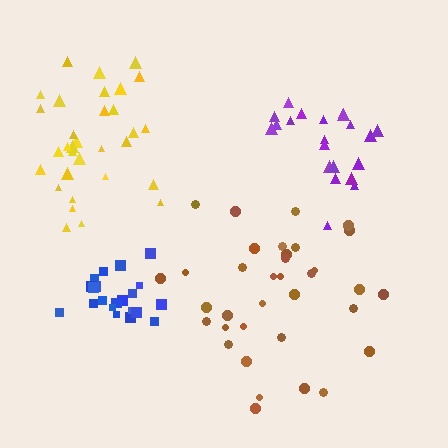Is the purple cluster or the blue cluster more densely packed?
Blue.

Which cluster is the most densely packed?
Blue.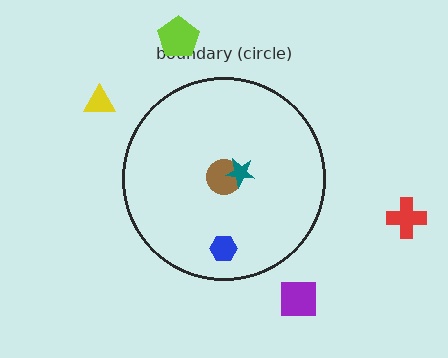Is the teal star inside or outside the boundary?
Inside.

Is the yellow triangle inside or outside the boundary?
Outside.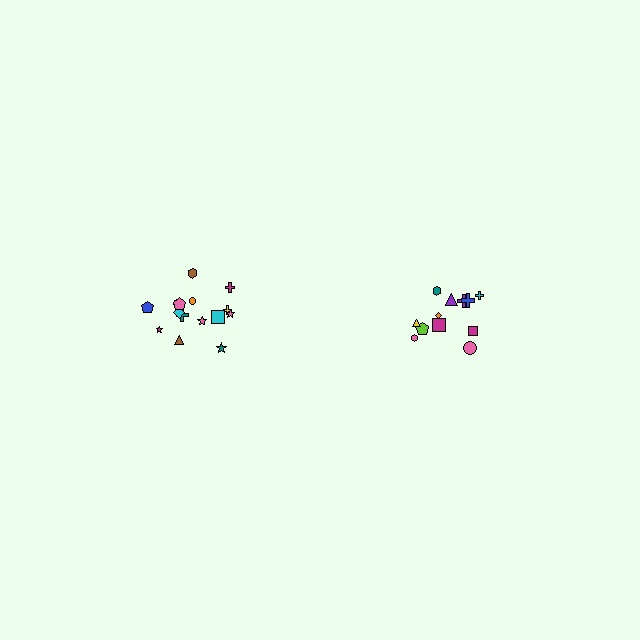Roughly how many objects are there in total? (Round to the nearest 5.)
Roughly 25 objects in total.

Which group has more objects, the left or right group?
The left group.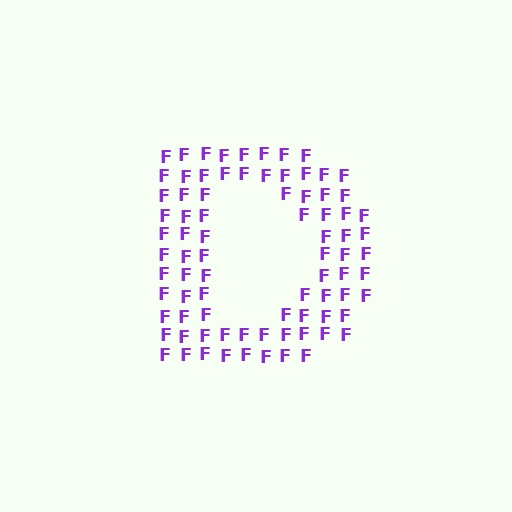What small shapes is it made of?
It is made of small letter F's.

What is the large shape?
The large shape is the letter D.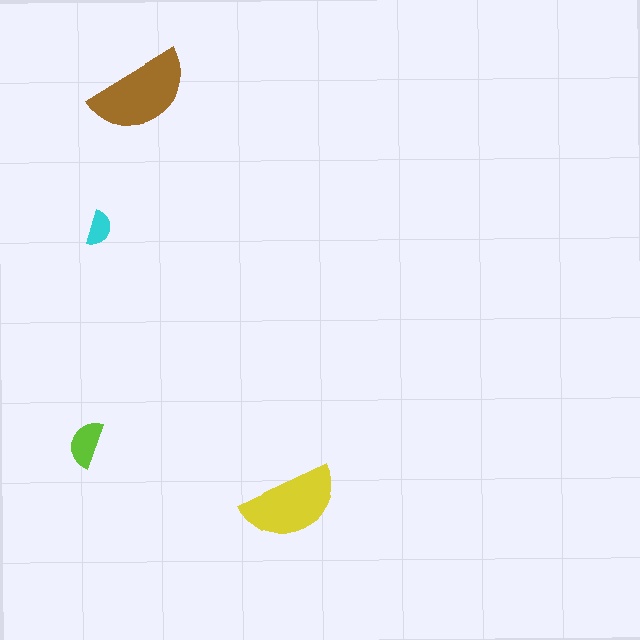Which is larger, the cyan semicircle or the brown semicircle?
The brown one.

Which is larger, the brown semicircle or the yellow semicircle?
The brown one.